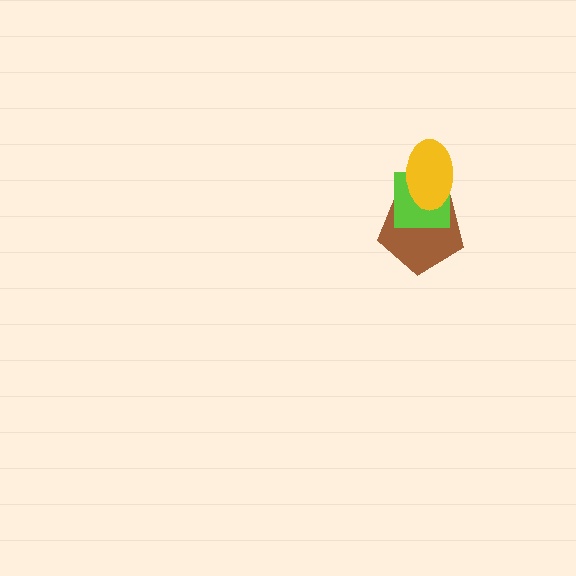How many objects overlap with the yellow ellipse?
2 objects overlap with the yellow ellipse.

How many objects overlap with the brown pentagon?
2 objects overlap with the brown pentagon.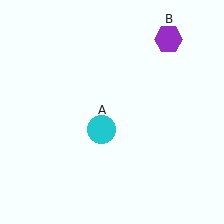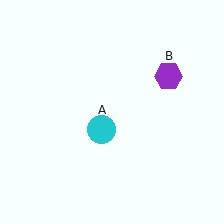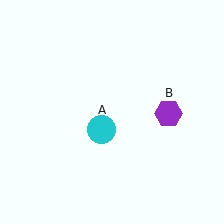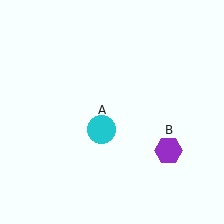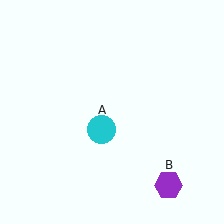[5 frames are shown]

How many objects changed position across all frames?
1 object changed position: purple hexagon (object B).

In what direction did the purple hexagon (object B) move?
The purple hexagon (object B) moved down.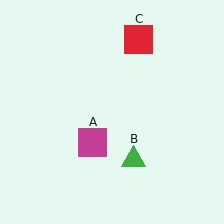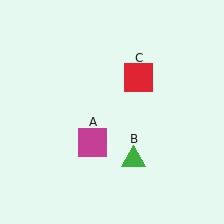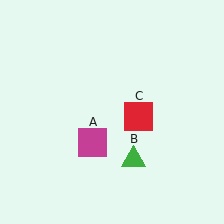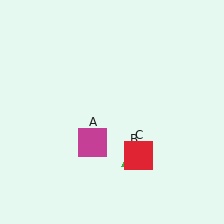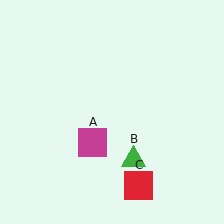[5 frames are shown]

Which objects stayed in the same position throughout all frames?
Magenta square (object A) and green triangle (object B) remained stationary.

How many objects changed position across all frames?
1 object changed position: red square (object C).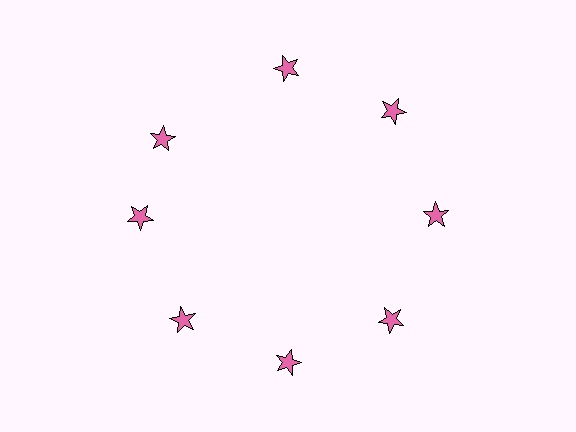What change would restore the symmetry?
The symmetry would be restored by rotating it back into even spacing with its neighbors so that all 8 stars sit at equal angles and equal distance from the center.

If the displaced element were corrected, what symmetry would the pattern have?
It would have 8-fold rotational symmetry — the pattern would map onto itself every 45 degrees.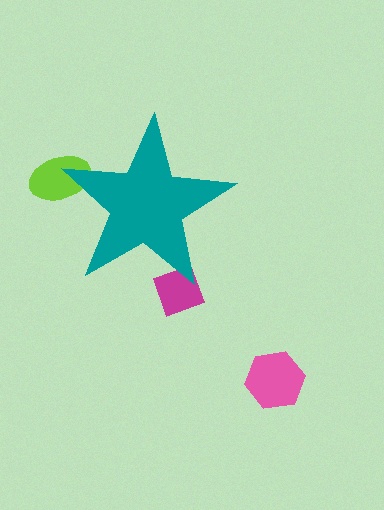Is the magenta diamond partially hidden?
Yes, the magenta diamond is partially hidden behind the teal star.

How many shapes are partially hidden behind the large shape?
2 shapes are partially hidden.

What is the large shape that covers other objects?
A teal star.